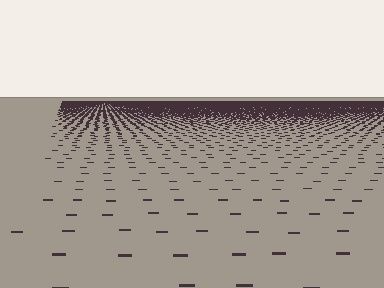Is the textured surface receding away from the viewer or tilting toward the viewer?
The surface is receding away from the viewer. Texture elements get smaller and denser toward the top.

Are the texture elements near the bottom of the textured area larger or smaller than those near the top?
Larger. Near the bottom, elements are closer to the viewer and appear at a bigger on-screen size.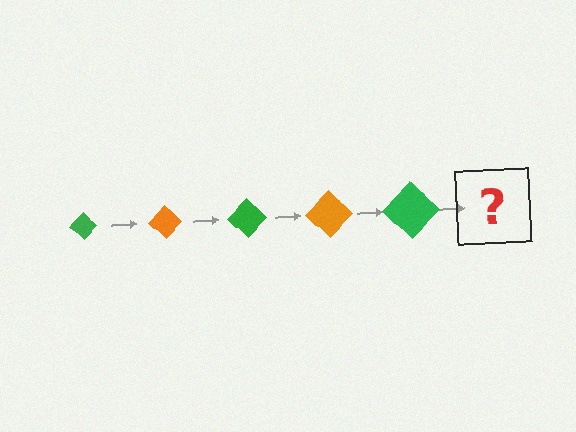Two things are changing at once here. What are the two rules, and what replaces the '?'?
The two rules are that the diamond grows larger each step and the color cycles through green and orange. The '?' should be an orange diamond, larger than the previous one.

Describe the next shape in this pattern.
It should be an orange diamond, larger than the previous one.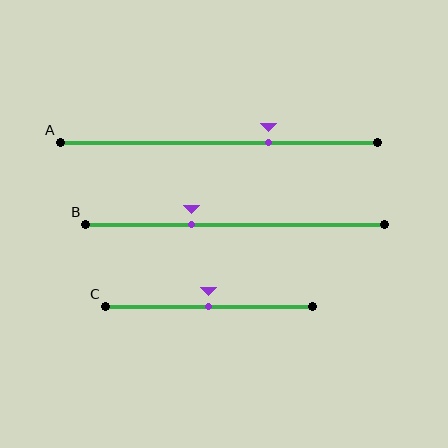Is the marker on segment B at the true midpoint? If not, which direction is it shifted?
No, the marker on segment B is shifted to the left by about 15% of the segment length.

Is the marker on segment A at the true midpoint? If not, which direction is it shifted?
No, the marker on segment A is shifted to the right by about 16% of the segment length.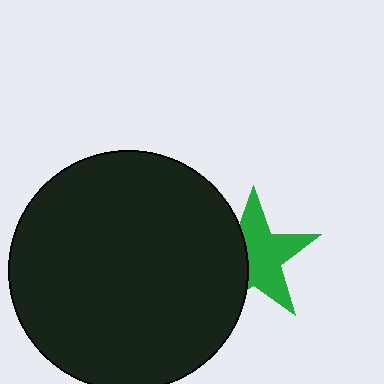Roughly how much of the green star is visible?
About half of it is visible (roughly 61%).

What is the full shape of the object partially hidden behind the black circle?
The partially hidden object is a green star.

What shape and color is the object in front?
The object in front is a black circle.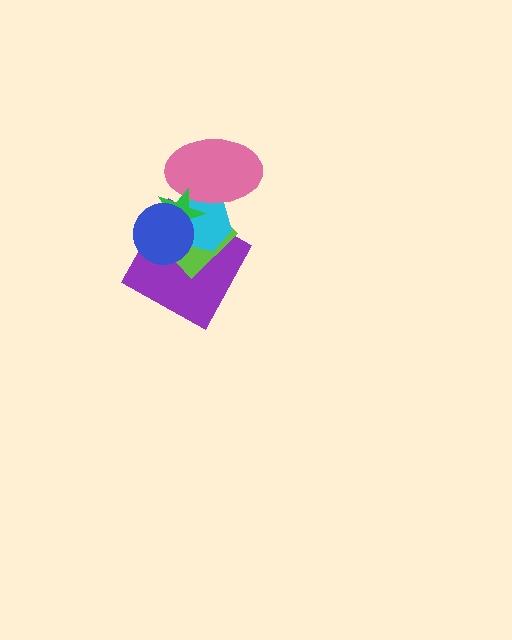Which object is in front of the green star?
The blue circle is in front of the green star.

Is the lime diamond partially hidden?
Yes, it is partially covered by another shape.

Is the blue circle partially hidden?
No, no other shape covers it.